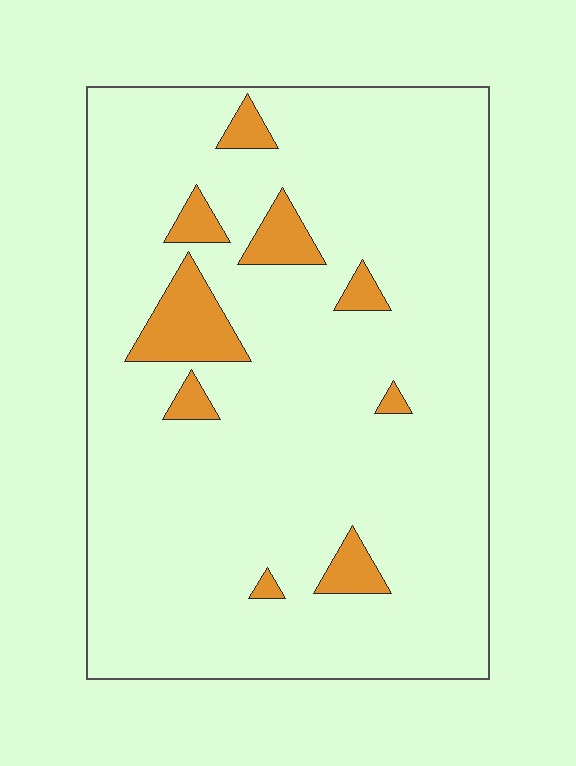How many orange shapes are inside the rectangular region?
9.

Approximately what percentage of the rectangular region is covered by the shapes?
Approximately 10%.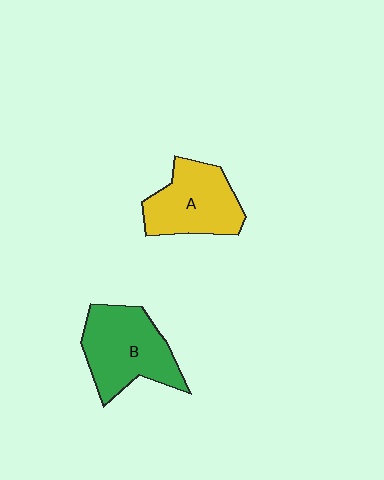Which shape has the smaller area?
Shape A (yellow).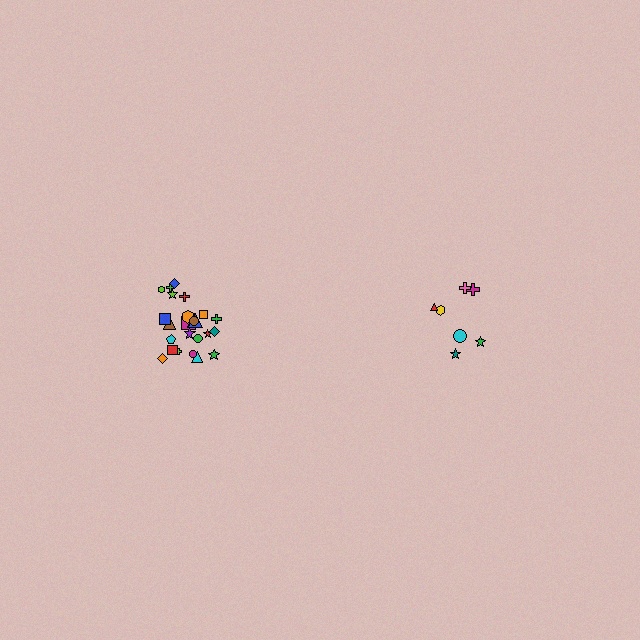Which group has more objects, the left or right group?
The left group.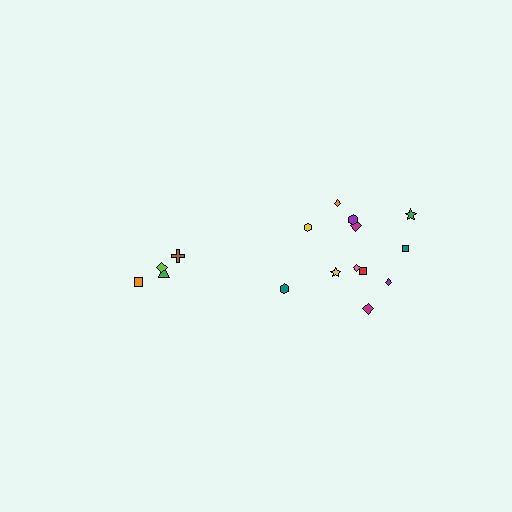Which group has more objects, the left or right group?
The right group.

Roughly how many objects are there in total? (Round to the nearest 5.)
Roughly 15 objects in total.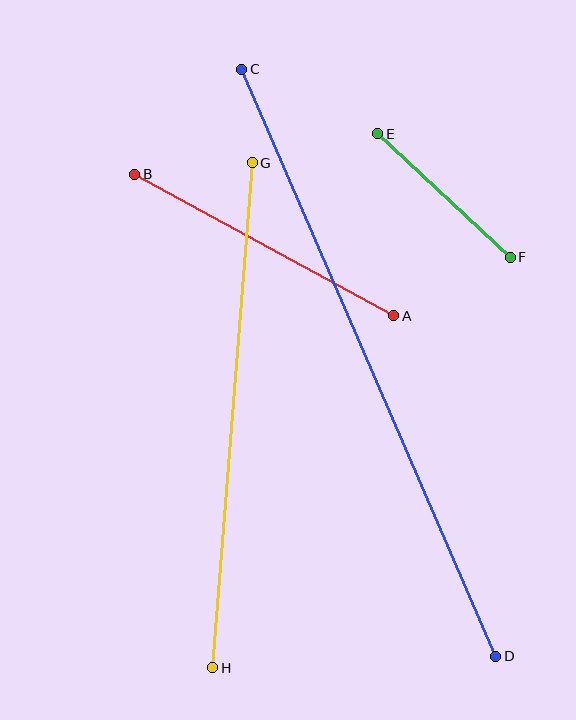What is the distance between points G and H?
The distance is approximately 507 pixels.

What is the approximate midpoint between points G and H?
The midpoint is at approximately (232, 415) pixels.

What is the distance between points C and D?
The distance is approximately 639 pixels.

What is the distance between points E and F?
The distance is approximately 181 pixels.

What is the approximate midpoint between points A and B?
The midpoint is at approximately (264, 245) pixels.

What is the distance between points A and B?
The distance is approximately 295 pixels.